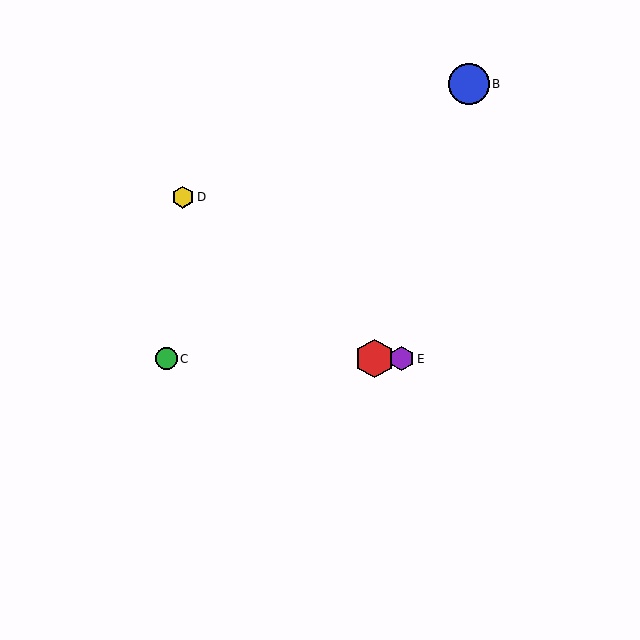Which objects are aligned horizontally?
Objects A, C, E are aligned horizontally.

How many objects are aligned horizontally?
3 objects (A, C, E) are aligned horizontally.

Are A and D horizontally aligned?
No, A is at y≈359 and D is at y≈197.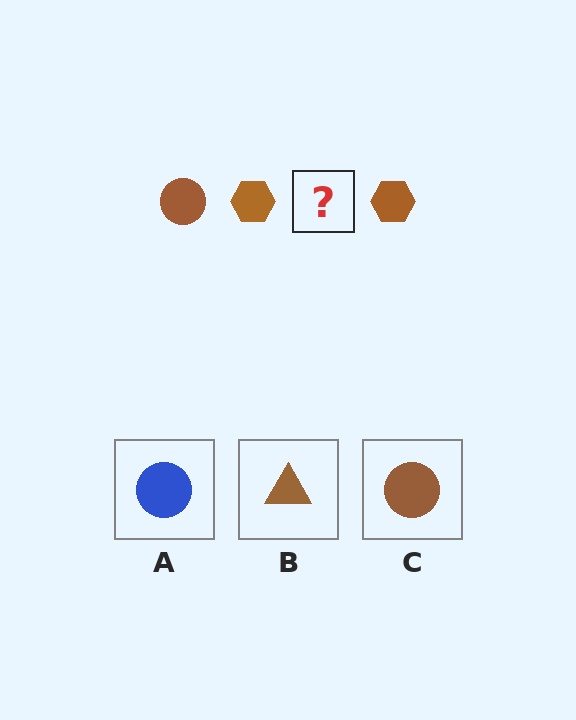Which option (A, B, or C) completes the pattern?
C.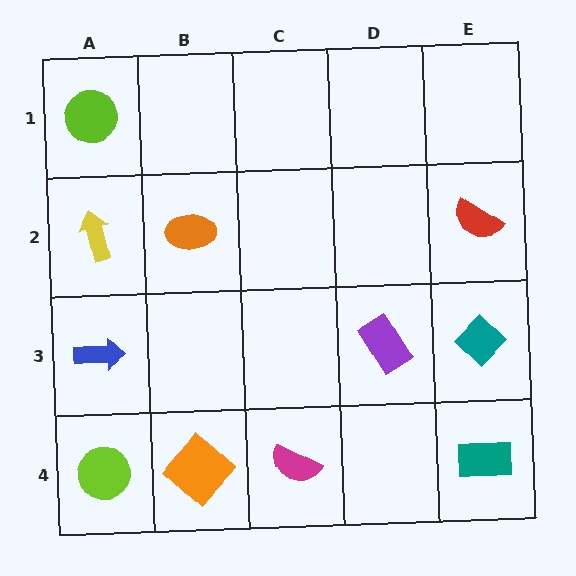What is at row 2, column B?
An orange ellipse.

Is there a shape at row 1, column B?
No, that cell is empty.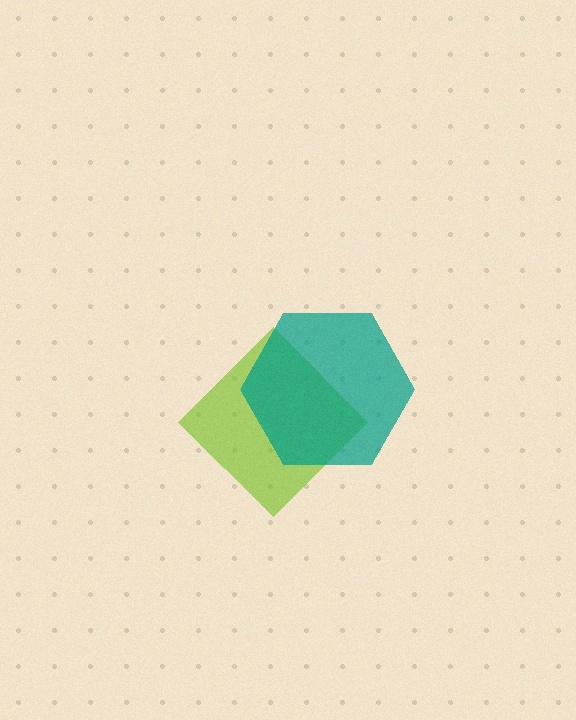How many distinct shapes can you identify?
There are 2 distinct shapes: a lime diamond, a teal hexagon.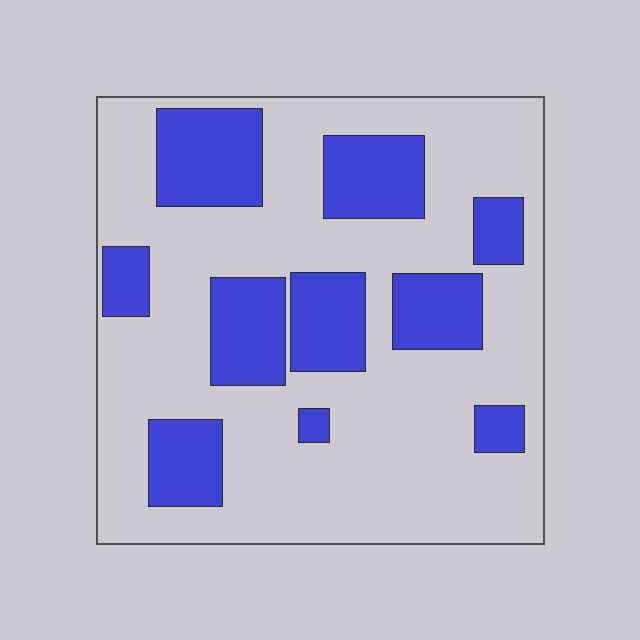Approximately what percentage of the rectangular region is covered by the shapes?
Approximately 30%.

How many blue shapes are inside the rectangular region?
10.